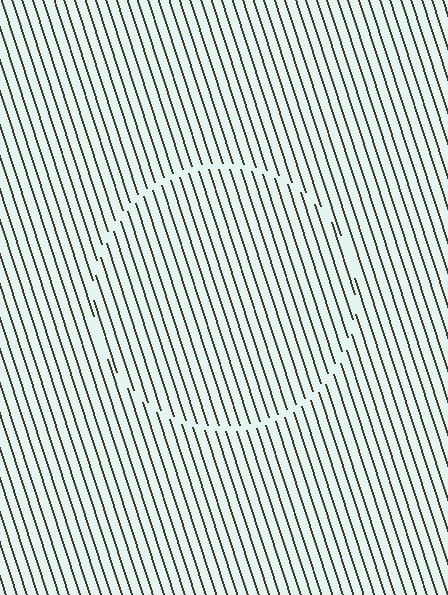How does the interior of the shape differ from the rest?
The interior of the shape contains the same grating, shifted by half a period — the contour is defined by the phase discontinuity where line-ends from the inner and outer gratings abut.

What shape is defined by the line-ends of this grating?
An illusory circle. The interior of the shape contains the same grating, shifted by half a period — the contour is defined by the phase discontinuity where line-ends from the inner and outer gratings abut.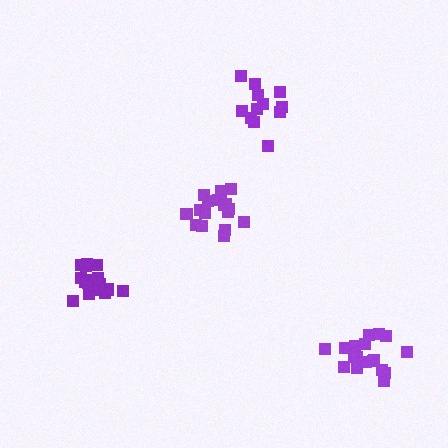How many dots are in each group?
Group 1: 18 dots, Group 2: 18 dots, Group 3: 18 dots, Group 4: 13 dots (67 total).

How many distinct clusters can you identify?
There are 4 distinct clusters.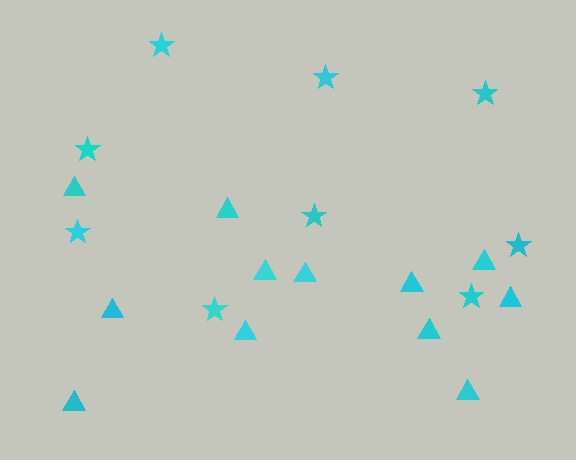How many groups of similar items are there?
There are 2 groups: one group of triangles (12) and one group of stars (9).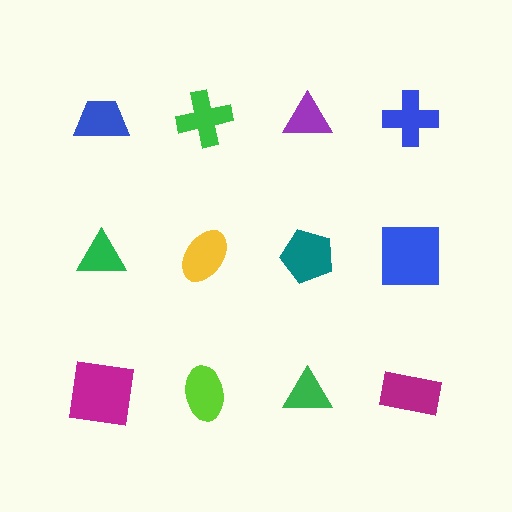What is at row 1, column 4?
A blue cross.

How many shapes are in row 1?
4 shapes.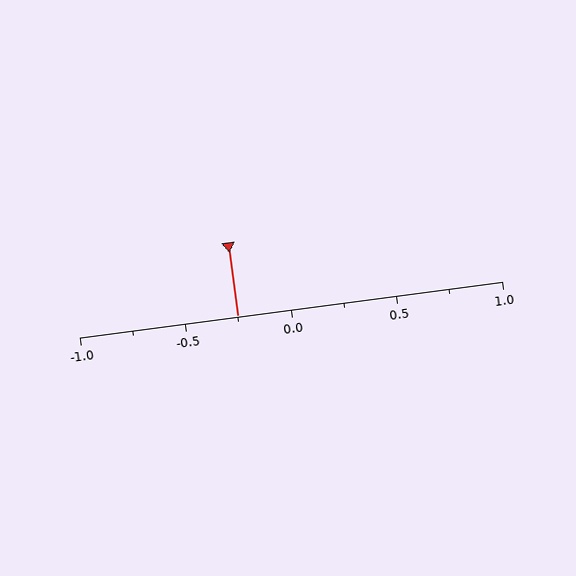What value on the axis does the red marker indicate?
The marker indicates approximately -0.25.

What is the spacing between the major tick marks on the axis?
The major ticks are spaced 0.5 apart.